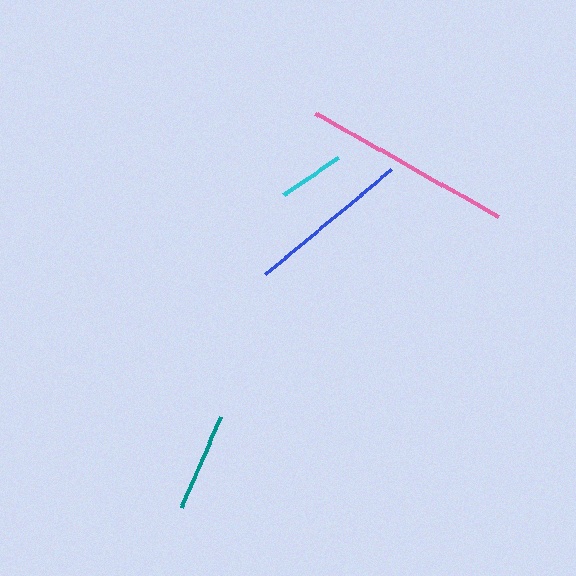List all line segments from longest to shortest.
From longest to shortest: pink, blue, teal, cyan.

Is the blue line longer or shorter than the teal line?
The blue line is longer than the teal line.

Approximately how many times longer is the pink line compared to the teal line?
The pink line is approximately 2.1 times the length of the teal line.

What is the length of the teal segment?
The teal segment is approximately 99 pixels long.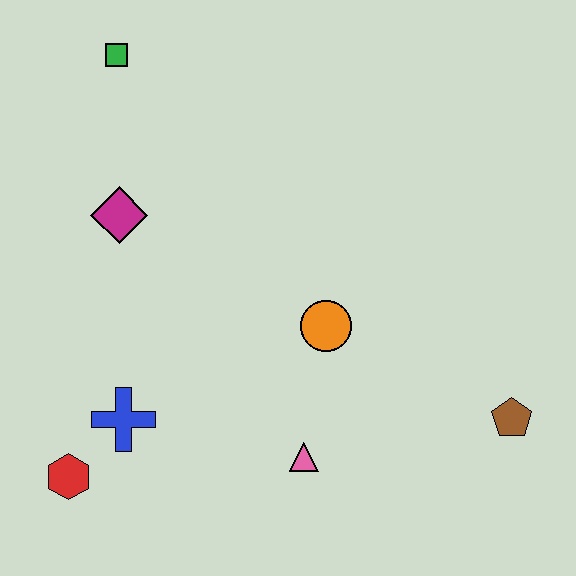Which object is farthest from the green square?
The brown pentagon is farthest from the green square.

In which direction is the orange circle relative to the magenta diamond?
The orange circle is to the right of the magenta diamond.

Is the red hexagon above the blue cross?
No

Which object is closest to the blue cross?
The red hexagon is closest to the blue cross.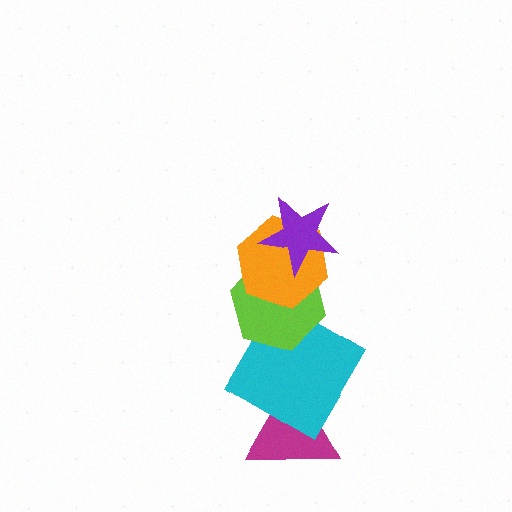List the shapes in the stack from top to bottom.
From top to bottom: the purple star, the orange hexagon, the lime hexagon, the cyan diamond, the magenta triangle.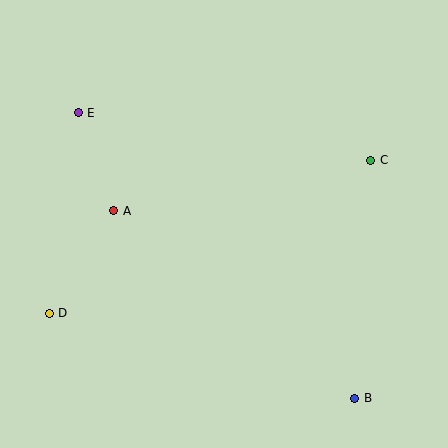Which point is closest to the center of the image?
Point A at (114, 211) is closest to the center.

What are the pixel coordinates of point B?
Point B is at (355, 398).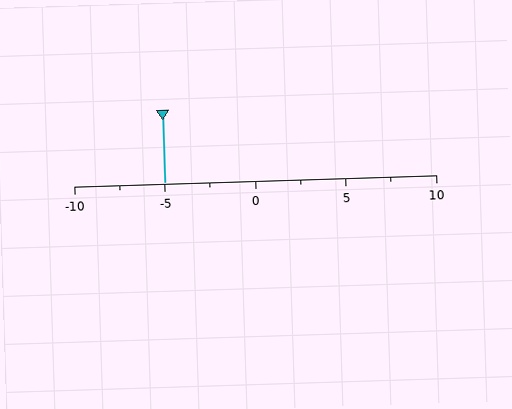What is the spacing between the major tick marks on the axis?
The major ticks are spaced 5 apart.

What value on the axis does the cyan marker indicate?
The marker indicates approximately -5.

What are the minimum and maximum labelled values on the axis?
The axis runs from -10 to 10.